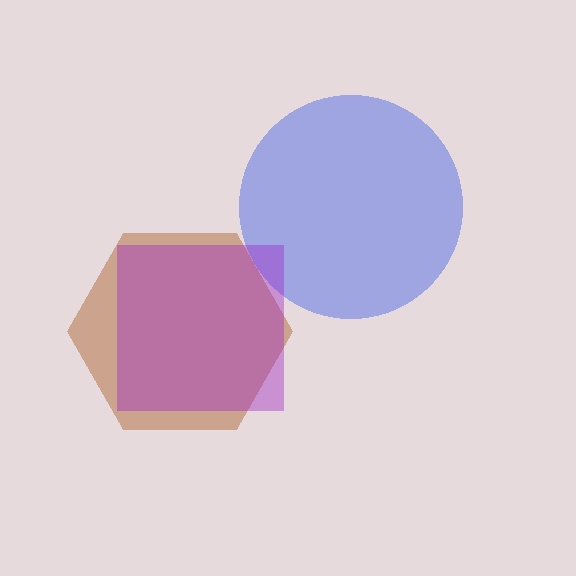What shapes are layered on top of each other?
The layered shapes are: a brown hexagon, a blue circle, a purple square.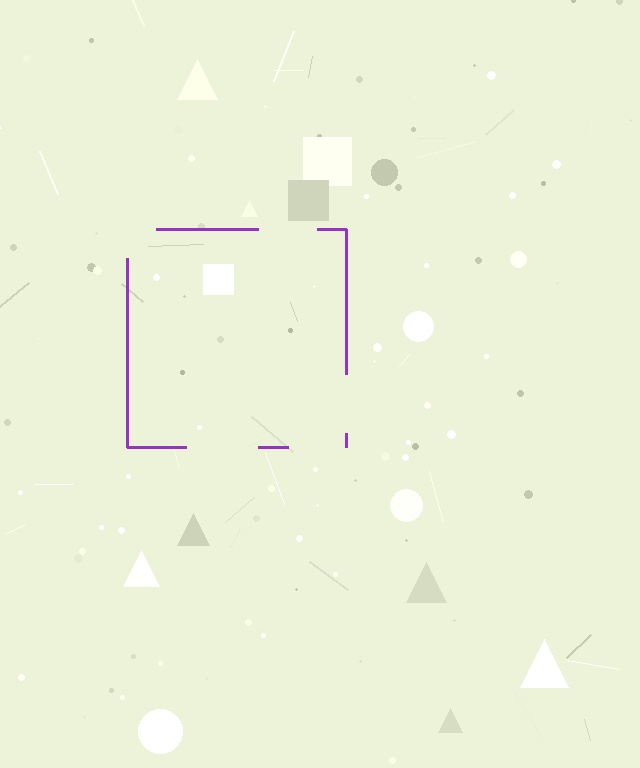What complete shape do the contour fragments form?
The contour fragments form a square.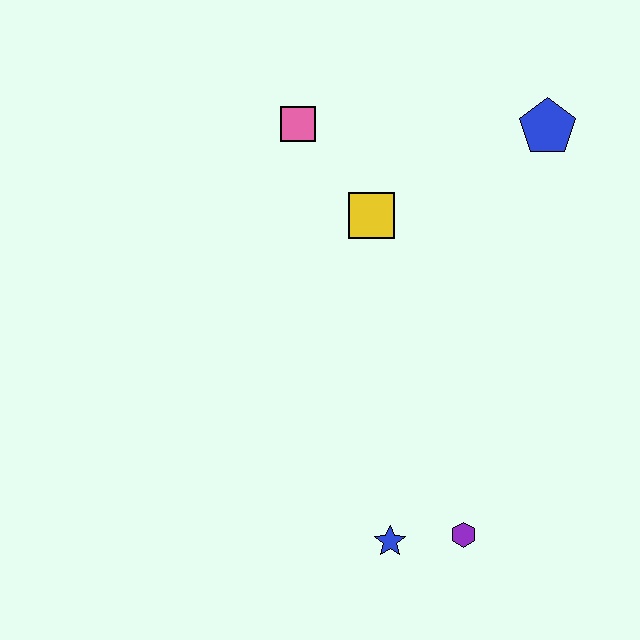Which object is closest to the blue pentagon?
The yellow square is closest to the blue pentagon.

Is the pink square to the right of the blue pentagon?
No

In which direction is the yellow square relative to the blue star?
The yellow square is above the blue star.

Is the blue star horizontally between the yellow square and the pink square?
No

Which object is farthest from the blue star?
The blue pentagon is farthest from the blue star.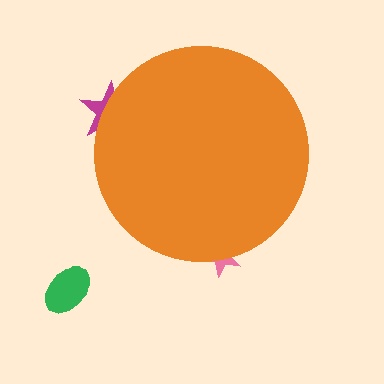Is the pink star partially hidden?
Yes, the pink star is partially hidden behind the orange circle.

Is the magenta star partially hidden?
Yes, the magenta star is partially hidden behind the orange circle.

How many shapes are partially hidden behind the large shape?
2 shapes are partially hidden.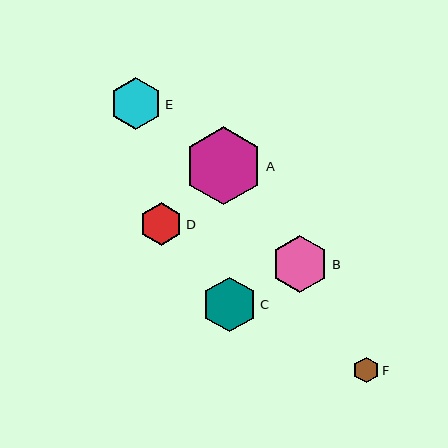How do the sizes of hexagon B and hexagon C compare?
Hexagon B and hexagon C are approximately the same size.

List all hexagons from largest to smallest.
From largest to smallest: A, B, C, E, D, F.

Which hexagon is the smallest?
Hexagon F is the smallest with a size of approximately 26 pixels.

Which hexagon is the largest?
Hexagon A is the largest with a size of approximately 78 pixels.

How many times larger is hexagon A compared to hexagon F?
Hexagon A is approximately 3.0 times the size of hexagon F.